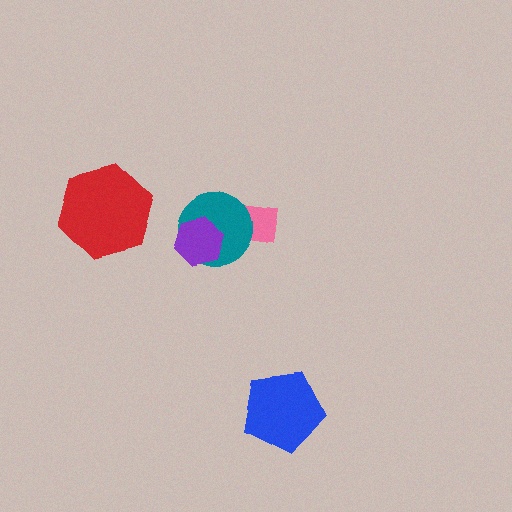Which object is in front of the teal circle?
The purple hexagon is in front of the teal circle.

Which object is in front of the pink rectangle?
The teal circle is in front of the pink rectangle.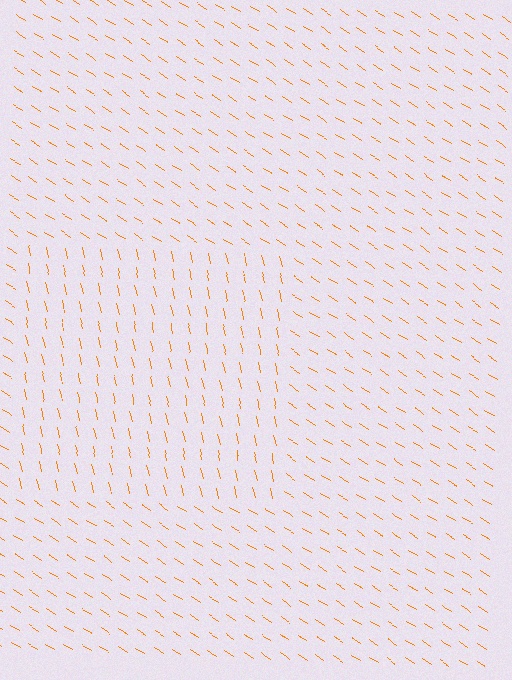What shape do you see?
I see a rectangle.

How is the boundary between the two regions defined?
The boundary is defined purely by a change in line orientation (approximately 45 degrees difference). All lines are the same color and thickness.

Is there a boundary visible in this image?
Yes, there is a texture boundary formed by a change in line orientation.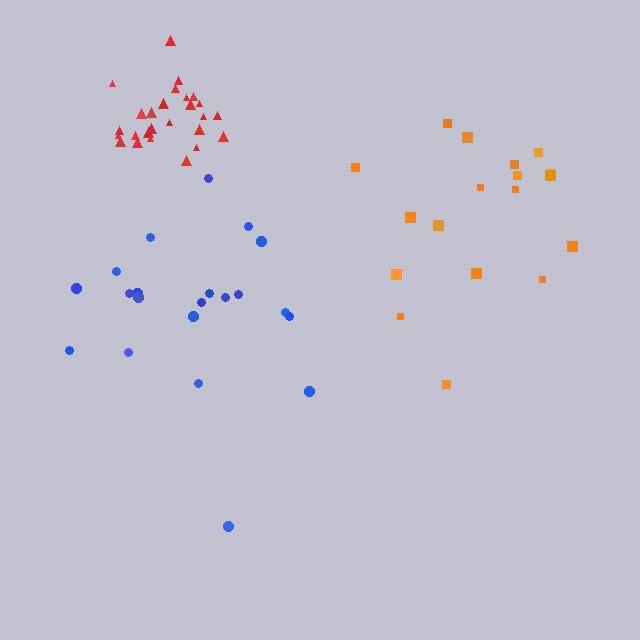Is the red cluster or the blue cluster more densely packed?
Red.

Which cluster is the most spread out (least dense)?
Orange.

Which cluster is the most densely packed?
Red.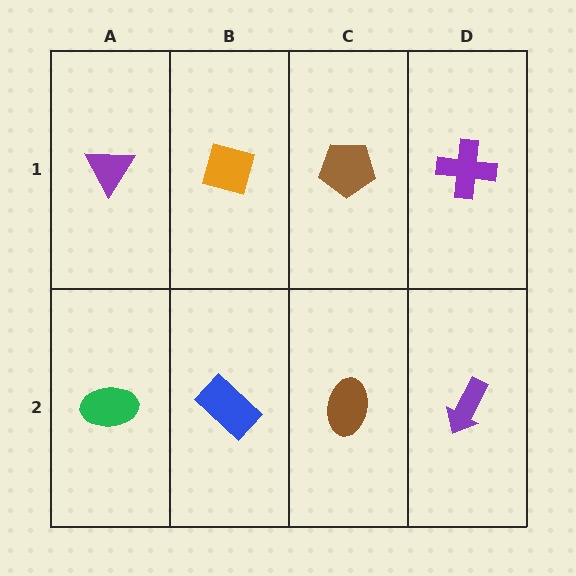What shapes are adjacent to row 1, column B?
A blue rectangle (row 2, column B), a purple triangle (row 1, column A), a brown pentagon (row 1, column C).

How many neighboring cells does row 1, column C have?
3.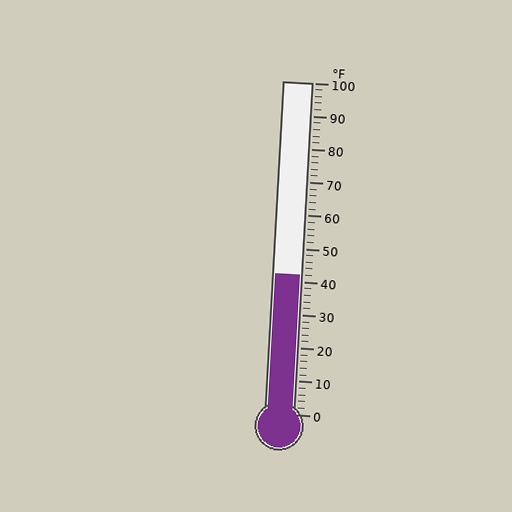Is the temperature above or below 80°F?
The temperature is below 80°F.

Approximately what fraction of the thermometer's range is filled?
The thermometer is filled to approximately 40% of its range.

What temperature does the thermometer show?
The thermometer shows approximately 42°F.